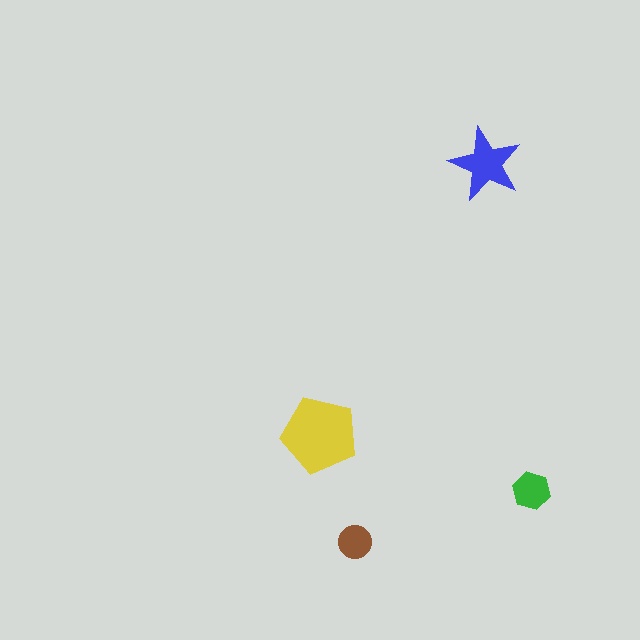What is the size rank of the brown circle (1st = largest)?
4th.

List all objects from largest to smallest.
The yellow pentagon, the blue star, the green hexagon, the brown circle.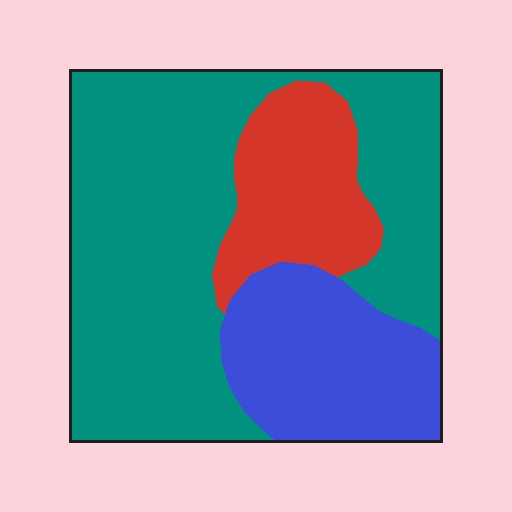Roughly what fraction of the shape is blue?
Blue covers around 25% of the shape.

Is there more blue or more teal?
Teal.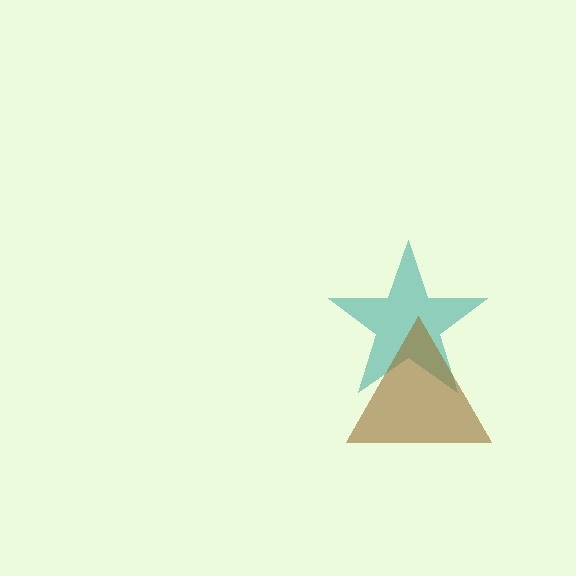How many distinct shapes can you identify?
There are 2 distinct shapes: a teal star, a brown triangle.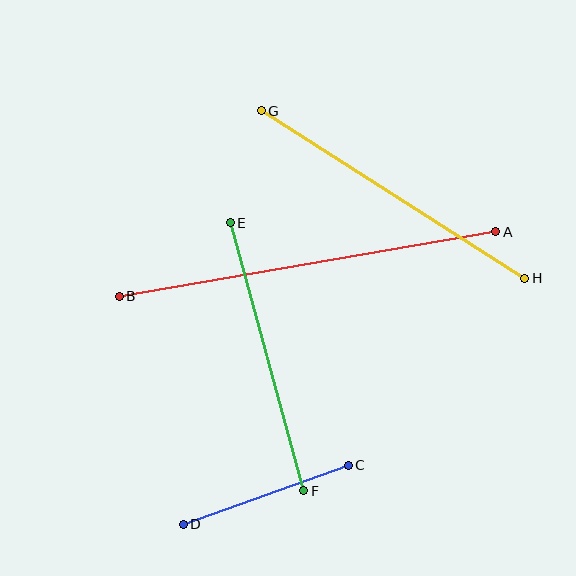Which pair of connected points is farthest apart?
Points A and B are farthest apart.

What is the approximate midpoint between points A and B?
The midpoint is at approximately (307, 264) pixels.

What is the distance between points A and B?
The distance is approximately 382 pixels.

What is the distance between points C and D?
The distance is approximately 175 pixels.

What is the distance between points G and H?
The distance is approximately 312 pixels.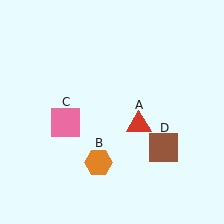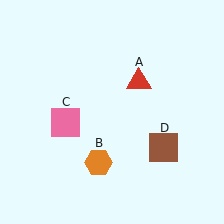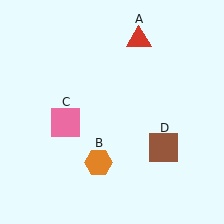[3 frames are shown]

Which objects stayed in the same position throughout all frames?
Orange hexagon (object B) and pink square (object C) and brown square (object D) remained stationary.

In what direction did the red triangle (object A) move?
The red triangle (object A) moved up.